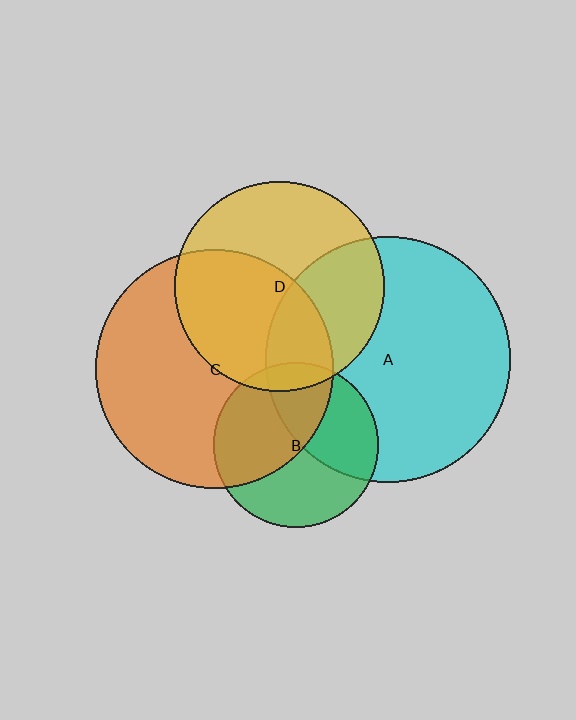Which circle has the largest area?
Circle A (cyan).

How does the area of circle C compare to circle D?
Approximately 1.3 times.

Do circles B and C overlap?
Yes.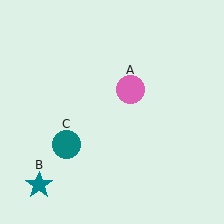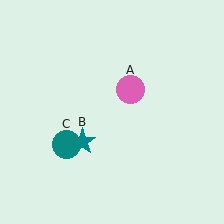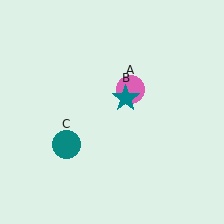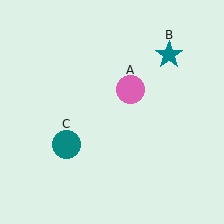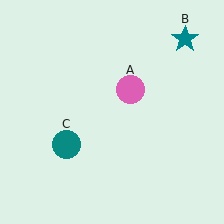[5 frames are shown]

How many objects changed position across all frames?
1 object changed position: teal star (object B).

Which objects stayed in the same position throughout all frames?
Pink circle (object A) and teal circle (object C) remained stationary.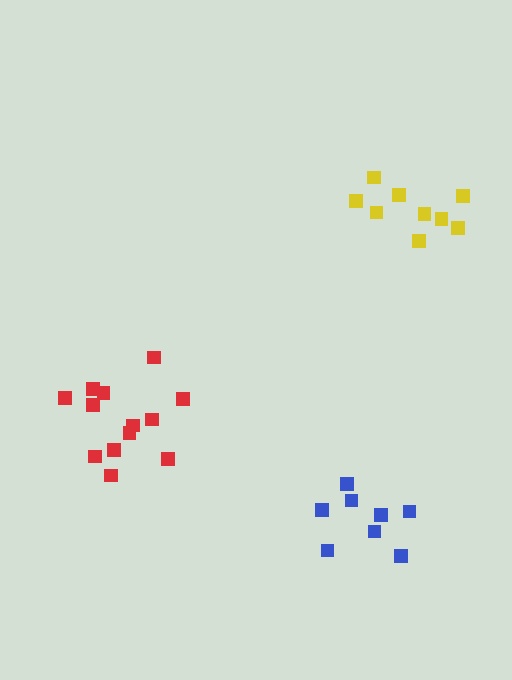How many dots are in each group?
Group 1: 13 dots, Group 2: 8 dots, Group 3: 9 dots (30 total).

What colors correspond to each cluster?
The clusters are colored: red, blue, yellow.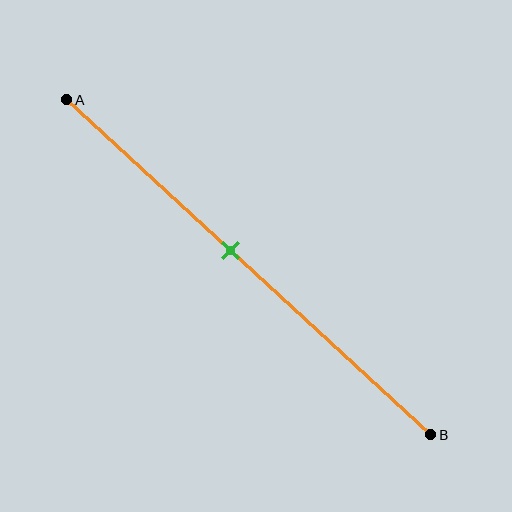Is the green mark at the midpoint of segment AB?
No, the mark is at about 45% from A, not at the 50% midpoint.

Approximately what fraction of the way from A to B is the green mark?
The green mark is approximately 45% of the way from A to B.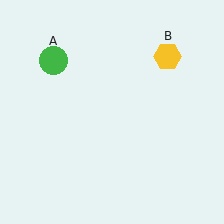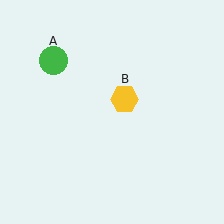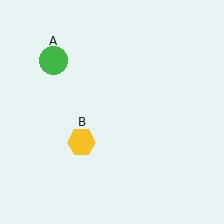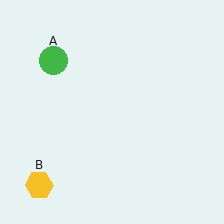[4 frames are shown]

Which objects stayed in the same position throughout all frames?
Green circle (object A) remained stationary.